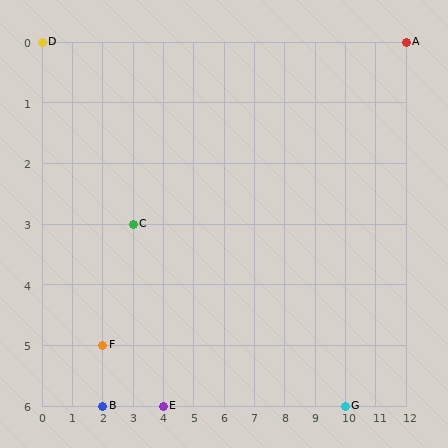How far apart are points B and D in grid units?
Points B and D are 2 columns and 6 rows apart (about 6.3 grid units diagonally).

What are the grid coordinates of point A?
Point A is at grid coordinates (12, 0).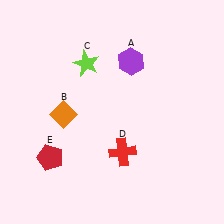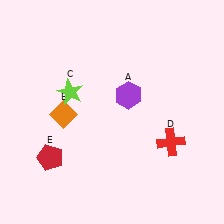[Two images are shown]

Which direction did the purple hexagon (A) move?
The purple hexagon (A) moved down.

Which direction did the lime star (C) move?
The lime star (C) moved down.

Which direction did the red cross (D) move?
The red cross (D) moved right.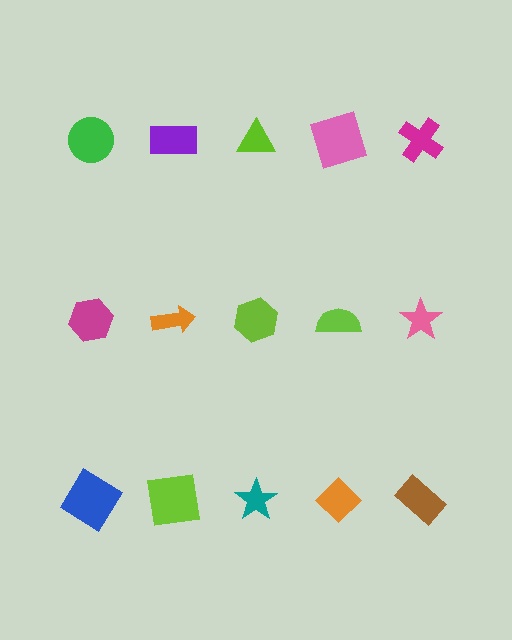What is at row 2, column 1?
A magenta hexagon.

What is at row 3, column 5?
A brown rectangle.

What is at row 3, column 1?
A blue diamond.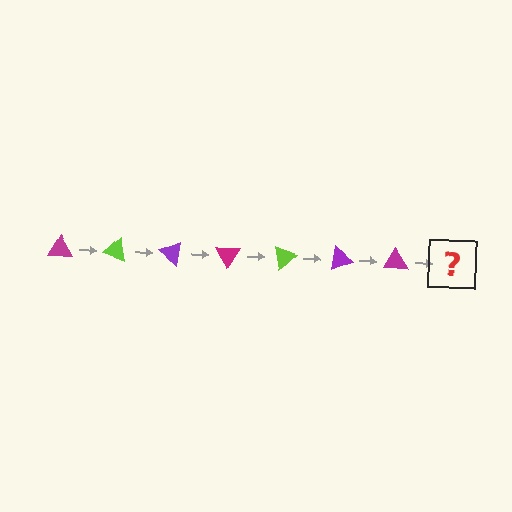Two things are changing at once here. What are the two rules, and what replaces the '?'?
The two rules are that it rotates 20 degrees each step and the color cycles through magenta, lime, and purple. The '?' should be a lime triangle, rotated 140 degrees from the start.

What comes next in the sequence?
The next element should be a lime triangle, rotated 140 degrees from the start.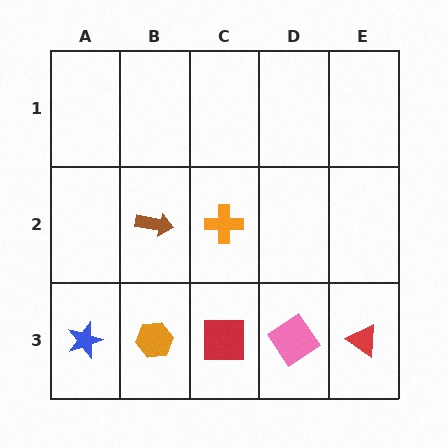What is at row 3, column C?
A red square.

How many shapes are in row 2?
2 shapes.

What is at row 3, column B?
An orange hexagon.